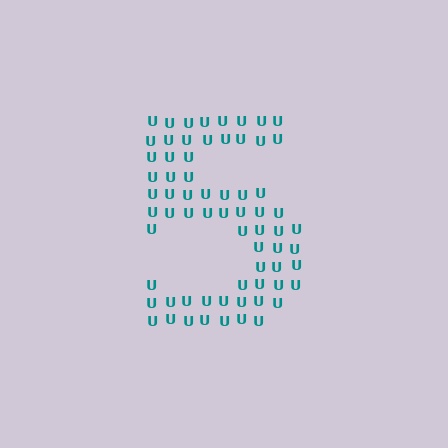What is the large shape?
The large shape is the digit 5.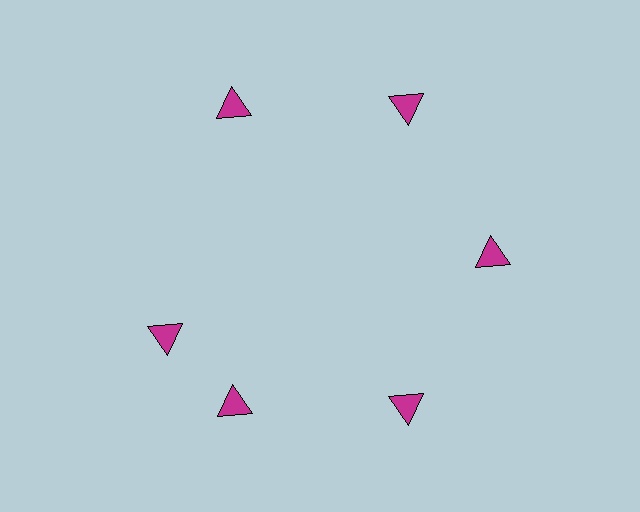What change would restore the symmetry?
The symmetry would be restored by rotating it back into even spacing with its neighbors so that all 6 triangles sit at equal angles and equal distance from the center.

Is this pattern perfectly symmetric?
No. The 6 magenta triangles are arranged in a ring, but one element near the 9 o'clock position is rotated out of alignment along the ring, breaking the 6-fold rotational symmetry.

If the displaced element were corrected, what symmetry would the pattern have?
It would have 6-fold rotational symmetry — the pattern would map onto itself every 60 degrees.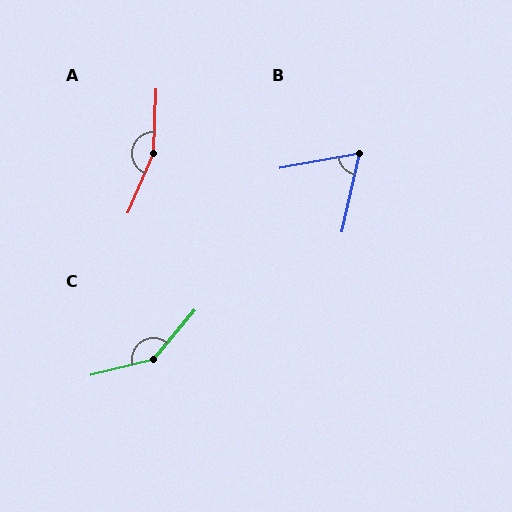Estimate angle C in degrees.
Approximately 145 degrees.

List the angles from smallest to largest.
B (67°), C (145°), A (159°).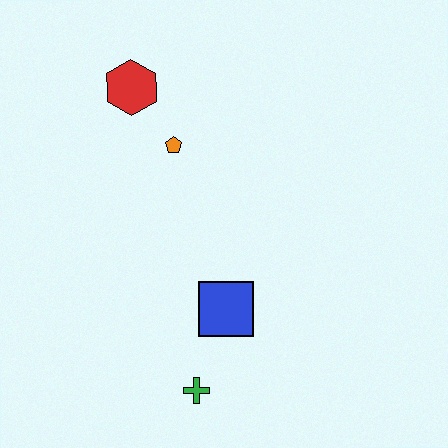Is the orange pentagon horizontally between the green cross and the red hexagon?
Yes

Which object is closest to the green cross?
The blue square is closest to the green cross.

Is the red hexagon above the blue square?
Yes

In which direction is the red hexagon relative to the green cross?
The red hexagon is above the green cross.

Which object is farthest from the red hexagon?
The green cross is farthest from the red hexagon.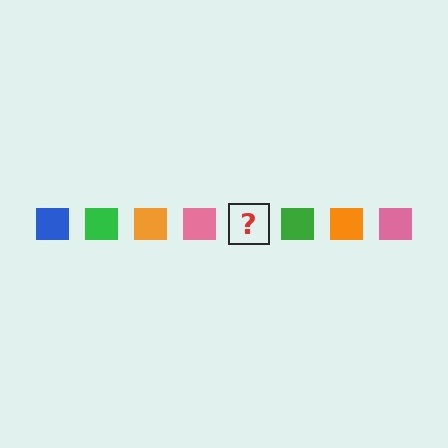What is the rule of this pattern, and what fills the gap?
The rule is that the pattern cycles through blue, green, orange, pink squares. The gap should be filled with a blue square.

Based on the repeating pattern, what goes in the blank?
The blank should be a blue square.